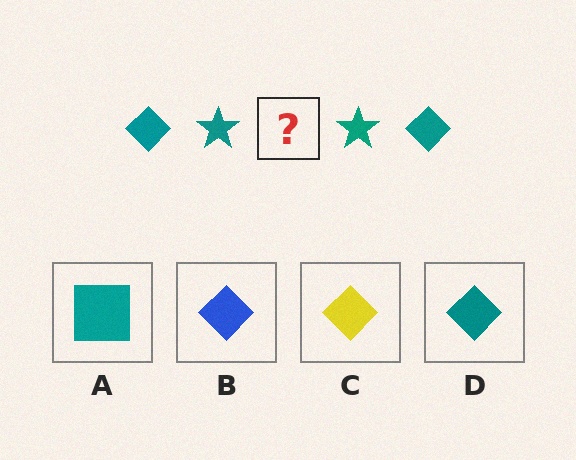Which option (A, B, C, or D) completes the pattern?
D.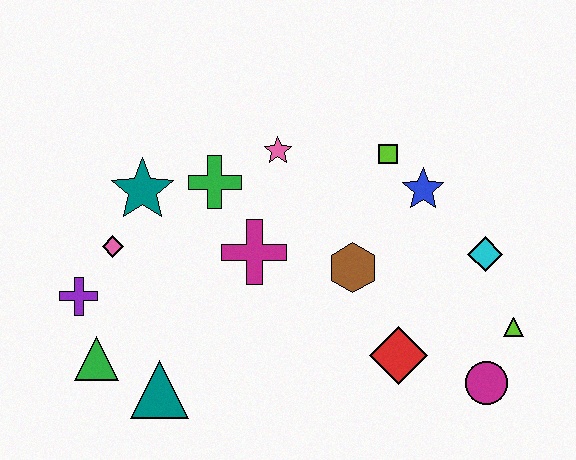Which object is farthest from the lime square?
The green triangle is farthest from the lime square.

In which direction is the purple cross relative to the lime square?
The purple cross is to the left of the lime square.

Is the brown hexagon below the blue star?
Yes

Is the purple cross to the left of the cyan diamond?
Yes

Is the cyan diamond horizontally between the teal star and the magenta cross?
No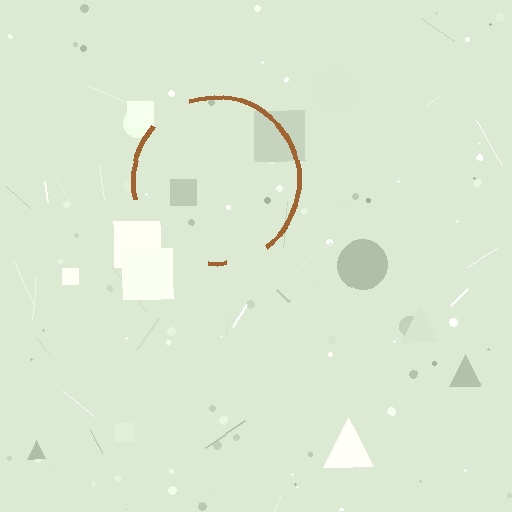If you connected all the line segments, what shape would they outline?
They would outline a circle.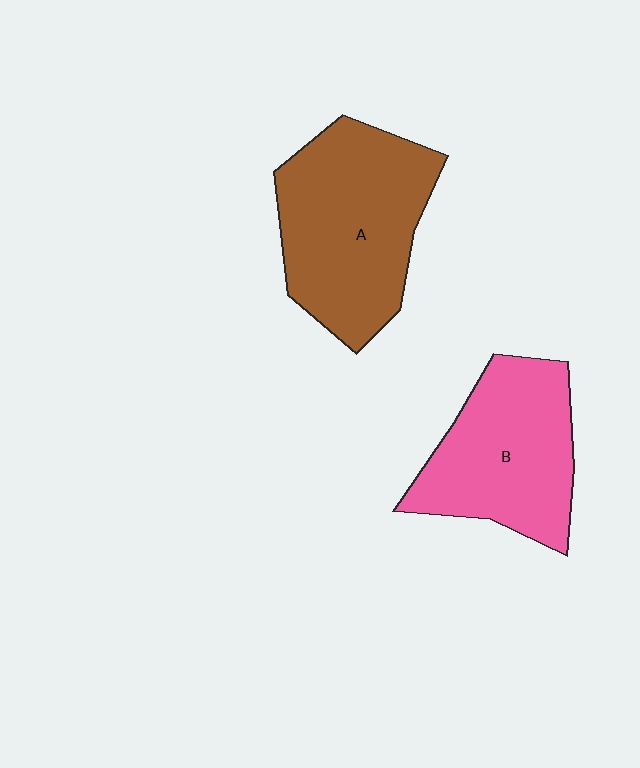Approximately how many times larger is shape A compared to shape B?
Approximately 1.2 times.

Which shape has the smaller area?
Shape B (pink).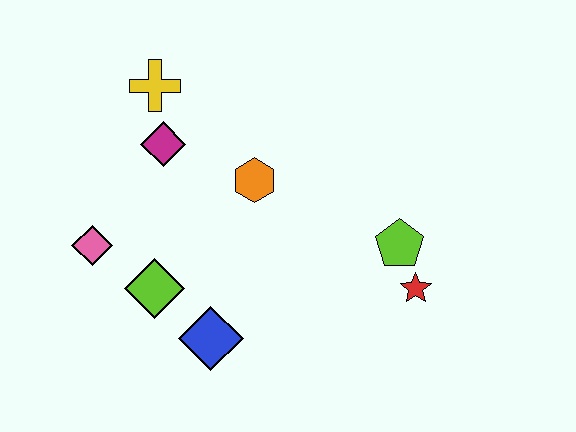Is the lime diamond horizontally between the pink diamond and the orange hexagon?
Yes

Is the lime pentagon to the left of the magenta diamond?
No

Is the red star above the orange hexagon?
No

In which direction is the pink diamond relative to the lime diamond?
The pink diamond is to the left of the lime diamond.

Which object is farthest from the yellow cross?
The red star is farthest from the yellow cross.